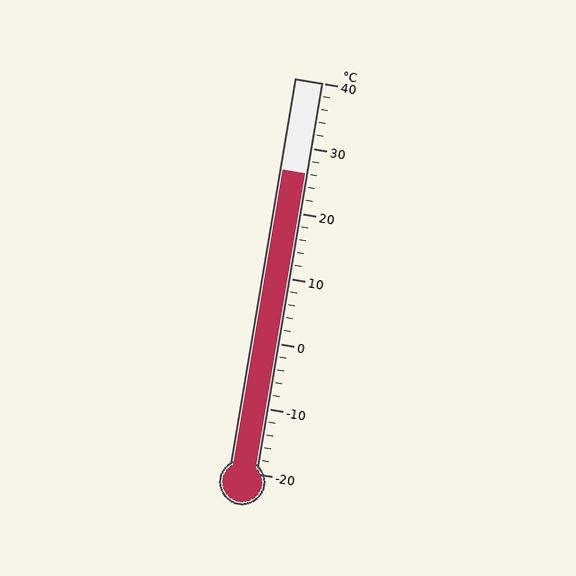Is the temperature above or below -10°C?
The temperature is above -10°C.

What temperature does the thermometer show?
The thermometer shows approximately 26°C.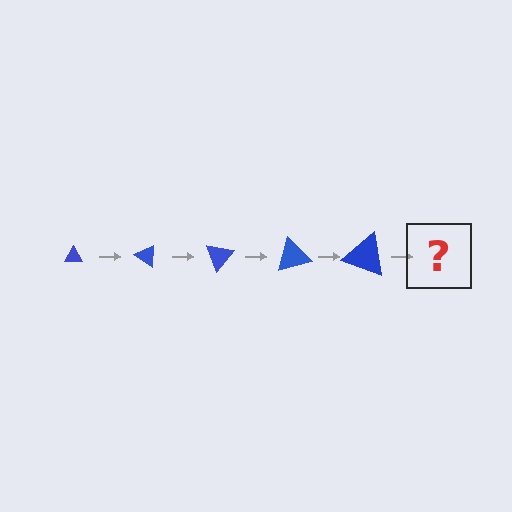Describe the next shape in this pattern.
It should be a triangle, larger than the previous one and rotated 175 degrees from the start.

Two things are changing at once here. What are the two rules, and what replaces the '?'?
The two rules are that the triangle grows larger each step and it rotates 35 degrees each step. The '?' should be a triangle, larger than the previous one and rotated 175 degrees from the start.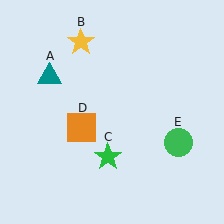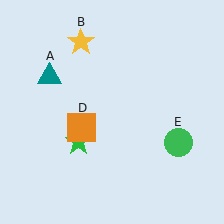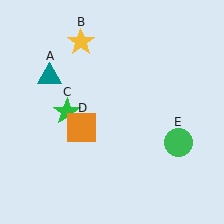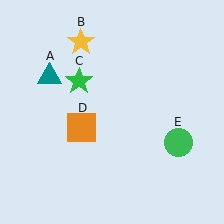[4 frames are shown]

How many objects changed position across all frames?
1 object changed position: green star (object C).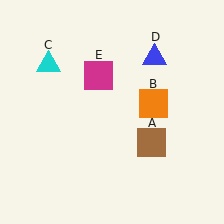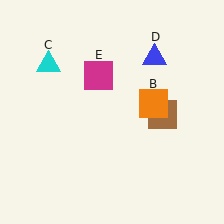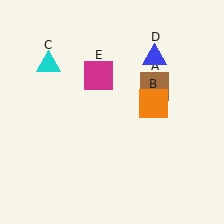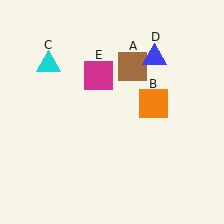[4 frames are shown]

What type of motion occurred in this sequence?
The brown square (object A) rotated counterclockwise around the center of the scene.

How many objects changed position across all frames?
1 object changed position: brown square (object A).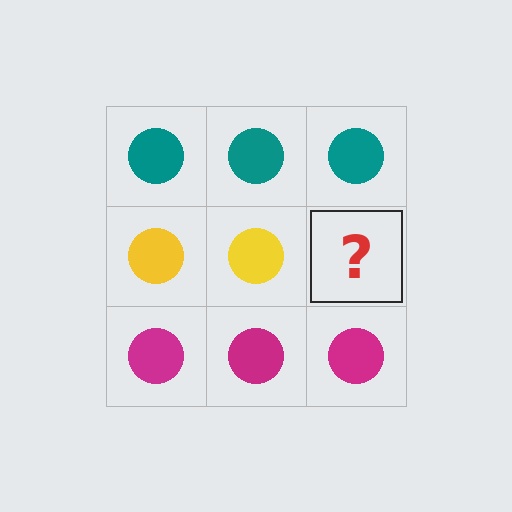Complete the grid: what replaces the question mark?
The question mark should be replaced with a yellow circle.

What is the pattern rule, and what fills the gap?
The rule is that each row has a consistent color. The gap should be filled with a yellow circle.